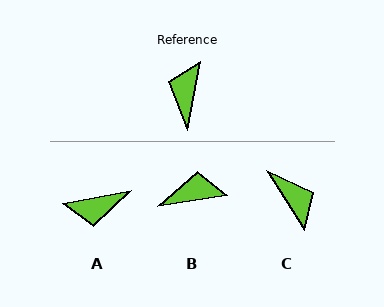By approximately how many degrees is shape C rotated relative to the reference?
Approximately 136 degrees clockwise.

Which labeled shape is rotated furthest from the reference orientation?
C, about 136 degrees away.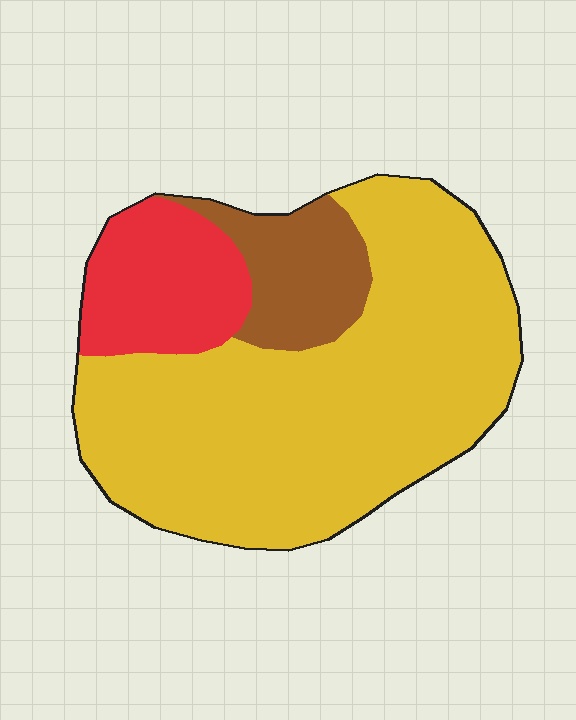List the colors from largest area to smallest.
From largest to smallest: yellow, red, brown.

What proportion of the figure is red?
Red covers around 15% of the figure.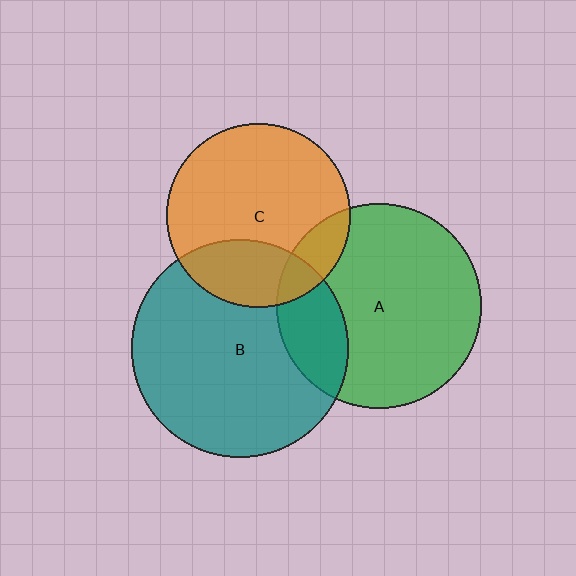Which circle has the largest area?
Circle B (teal).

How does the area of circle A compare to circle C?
Approximately 1.2 times.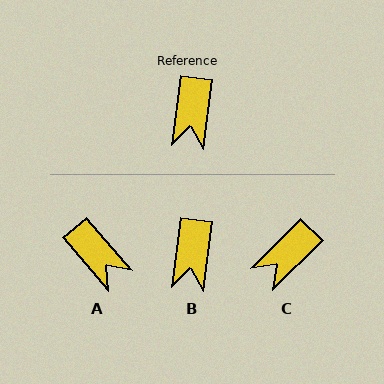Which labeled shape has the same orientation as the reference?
B.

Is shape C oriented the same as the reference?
No, it is off by about 38 degrees.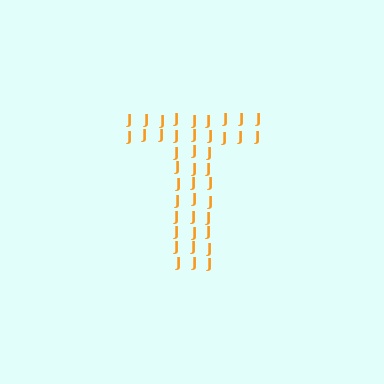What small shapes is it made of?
It is made of small letter J's.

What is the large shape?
The large shape is the letter T.